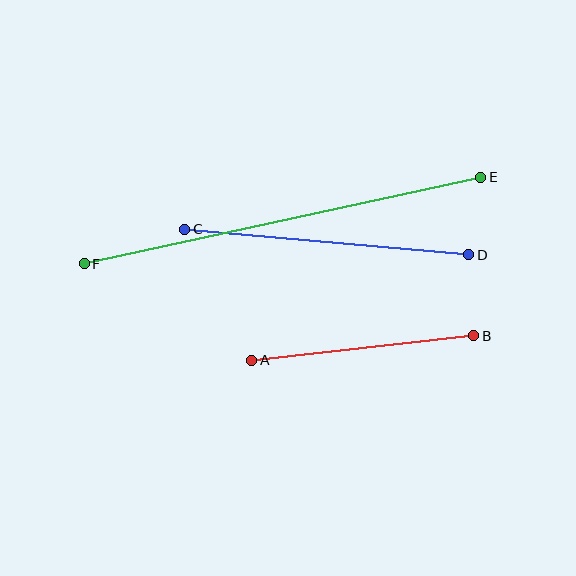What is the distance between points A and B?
The distance is approximately 223 pixels.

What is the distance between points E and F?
The distance is approximately 406 pixels.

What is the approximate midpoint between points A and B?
The midpoint is at approximately (363, 348) pixels.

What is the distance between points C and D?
The distance is approximately 286 pixels.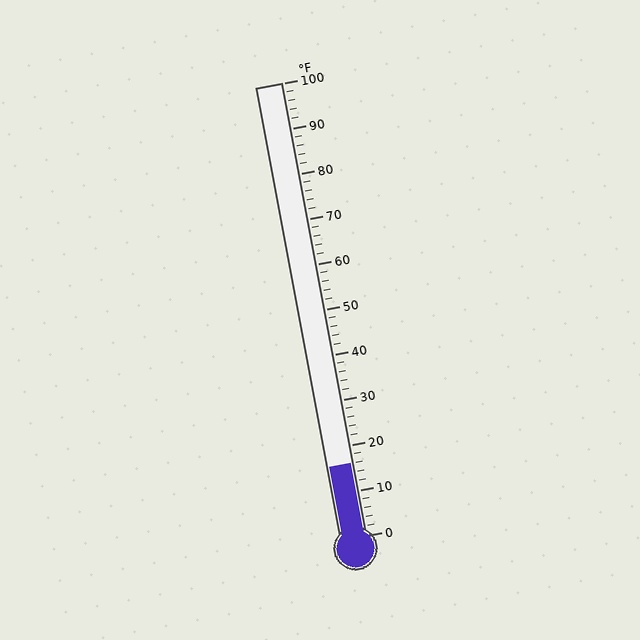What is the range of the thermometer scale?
The thermometer scale ranges from 0°F to 100°F.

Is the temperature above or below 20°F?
The temperature is below 20°F.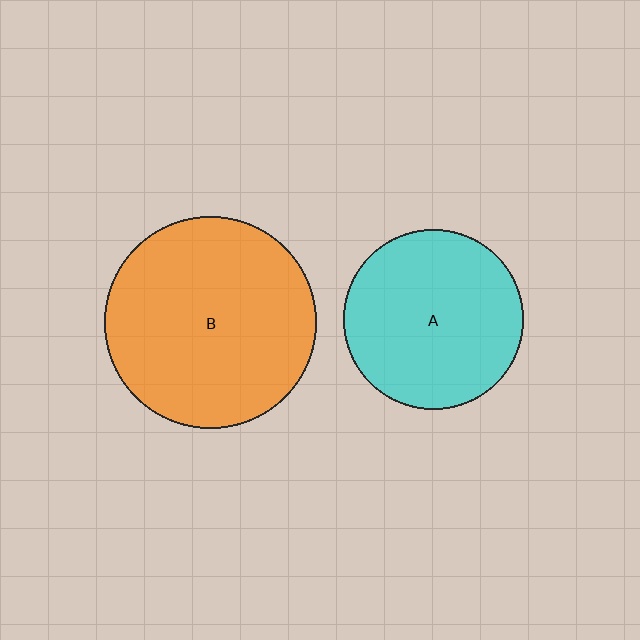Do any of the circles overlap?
No, none of the circles overlap.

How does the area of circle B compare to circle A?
Approximately 1.4 times.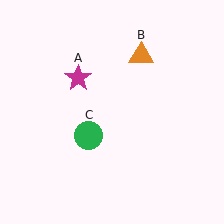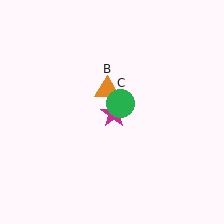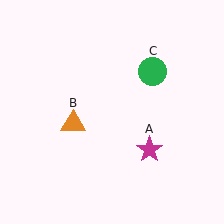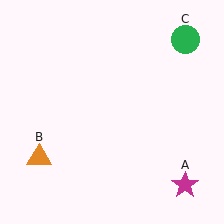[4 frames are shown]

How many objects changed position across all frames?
3 objects changed position: magenta star (object A), orange triangle (object B), green circle (object C).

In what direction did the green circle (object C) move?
The green circle (object C) moved up and to the right.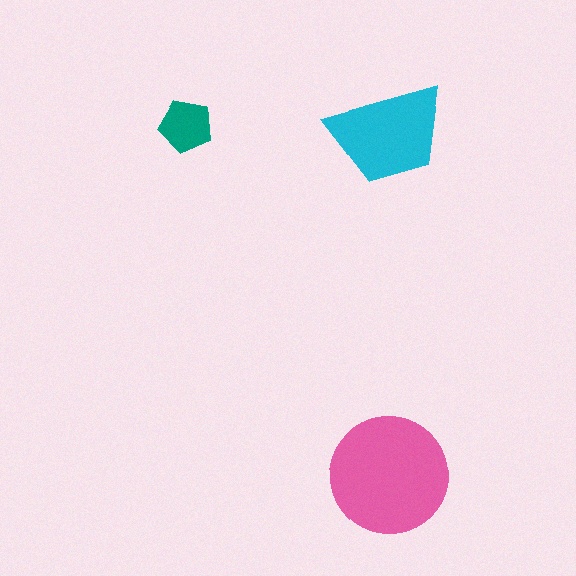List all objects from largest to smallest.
The pink circle, the cyan trapezoid, the teal pentagon.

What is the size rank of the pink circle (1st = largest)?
1st.